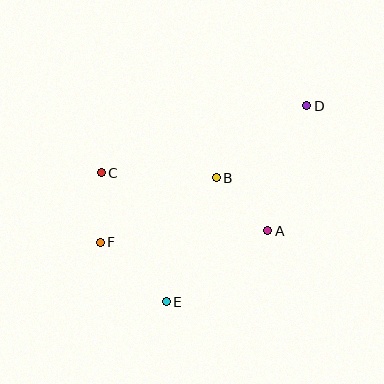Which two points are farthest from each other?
Points D and F are farthest from each other.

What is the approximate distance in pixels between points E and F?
The distance between E and F is approximately 89 pixels.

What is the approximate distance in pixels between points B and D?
The distance between B and D is approximately 116 pixels.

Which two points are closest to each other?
Points C and F are closest to each other.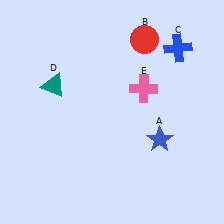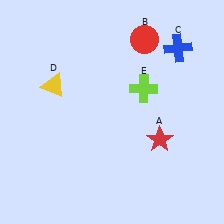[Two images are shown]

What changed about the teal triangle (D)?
In Image 1, D is teal. In Image 2, it changed to yellow.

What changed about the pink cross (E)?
In Image 1, E is pink. In Image 2, it changed to lime.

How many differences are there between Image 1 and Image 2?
There are 3 differences between the two images.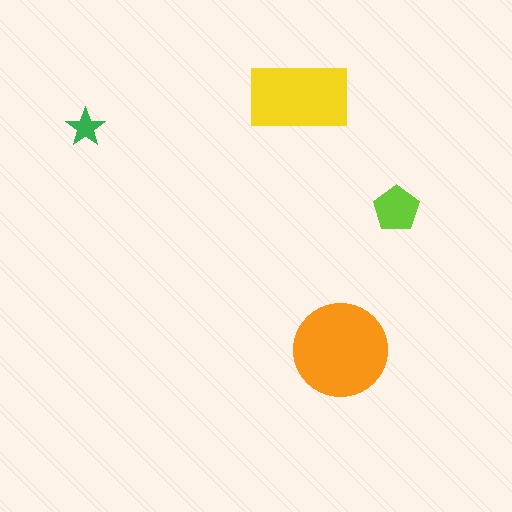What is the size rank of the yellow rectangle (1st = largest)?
2nd.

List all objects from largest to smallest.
The orange circle, the yellow rectangle, the lime pentagon, the green star.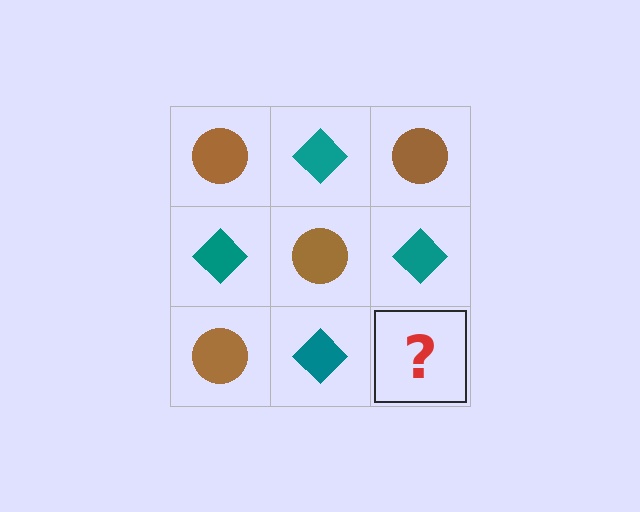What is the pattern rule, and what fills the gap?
The rule is that it alternates brown circle and teal diamond in a checkerboard pattern. The gap should be filled with a brown circle.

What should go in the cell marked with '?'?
The missing cell should contain a brown circle.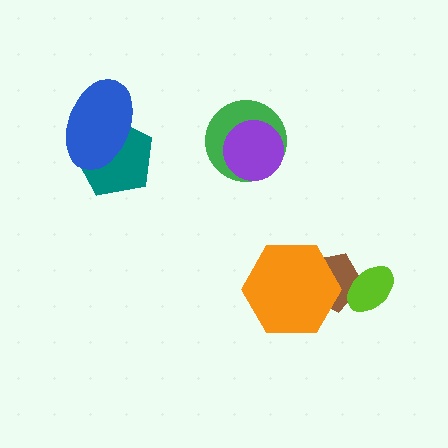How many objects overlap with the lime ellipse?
1 object overlaps with the lime ellipse.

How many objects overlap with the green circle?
1 object overlaps with the green circle.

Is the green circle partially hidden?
Yes, it is partially covered by another shape.